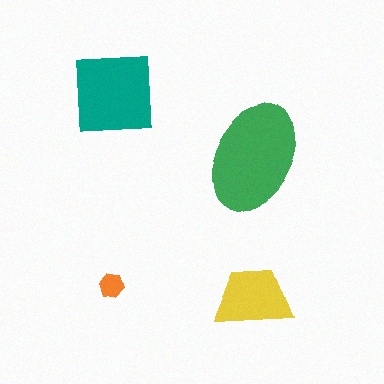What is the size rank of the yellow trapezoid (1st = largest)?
3rd.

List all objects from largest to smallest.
The green ellipse, the teal square, the yellow trapezoid, the orange hexagon.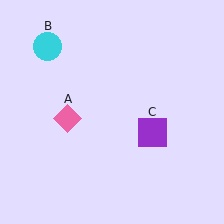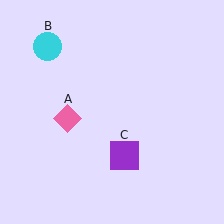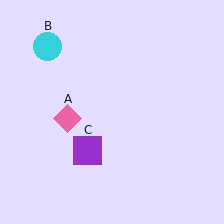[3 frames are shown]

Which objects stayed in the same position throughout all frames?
Pink diamond (object A) and cyan circle (object B) remained stationary.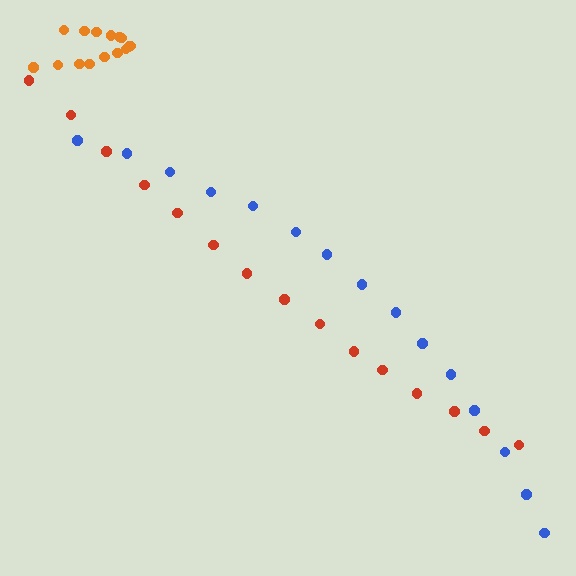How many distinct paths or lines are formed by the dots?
There are 3 distinct paths.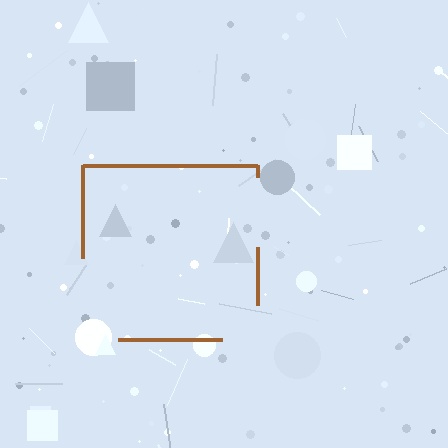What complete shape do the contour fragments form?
The contour fragments form a square.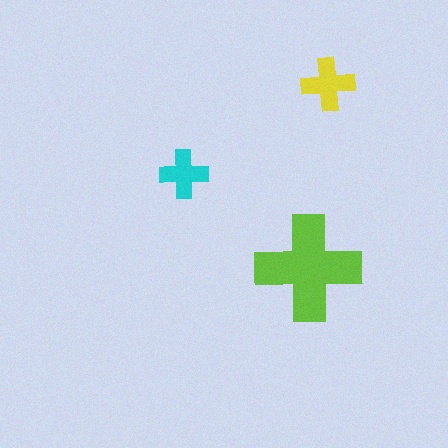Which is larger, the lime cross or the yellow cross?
The lime one.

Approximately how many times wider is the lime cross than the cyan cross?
About 2 times wider.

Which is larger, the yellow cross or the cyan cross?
The yellow one.